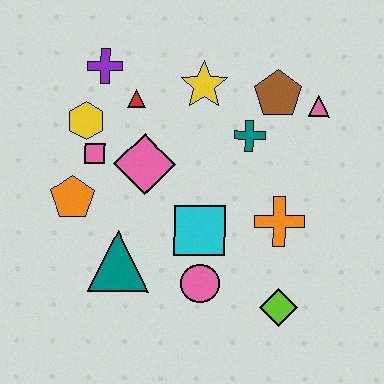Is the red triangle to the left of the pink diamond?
Yes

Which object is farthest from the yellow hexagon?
The lime diamond is farthest from the yellow hexagon.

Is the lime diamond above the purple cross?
No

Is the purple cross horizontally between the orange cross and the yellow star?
No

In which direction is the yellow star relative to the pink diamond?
The yellow star is above the pink diamond.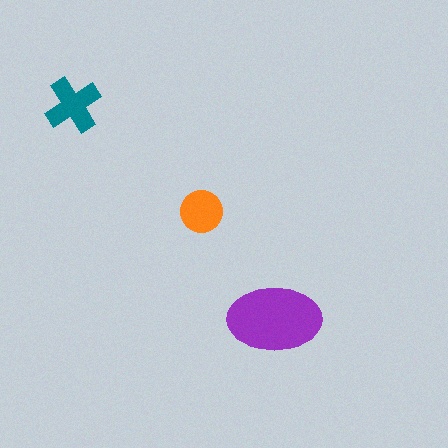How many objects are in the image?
There are 3 objects in the image.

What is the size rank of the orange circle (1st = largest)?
3rd.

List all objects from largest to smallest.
The purple ellipse, the teal cross, the orange circle.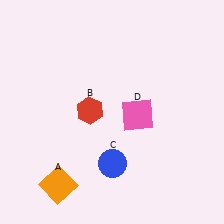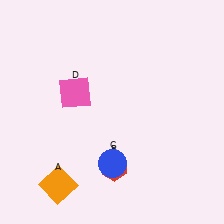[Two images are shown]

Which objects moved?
The objects that moved are: the red hexagon (B), the pink square (D).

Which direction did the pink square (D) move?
The pink square (D) moved left.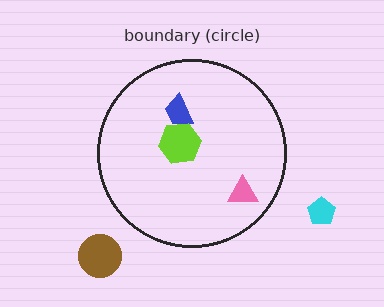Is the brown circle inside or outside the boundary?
Outside.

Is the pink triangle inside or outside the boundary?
Inside.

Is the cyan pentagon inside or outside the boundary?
Outside.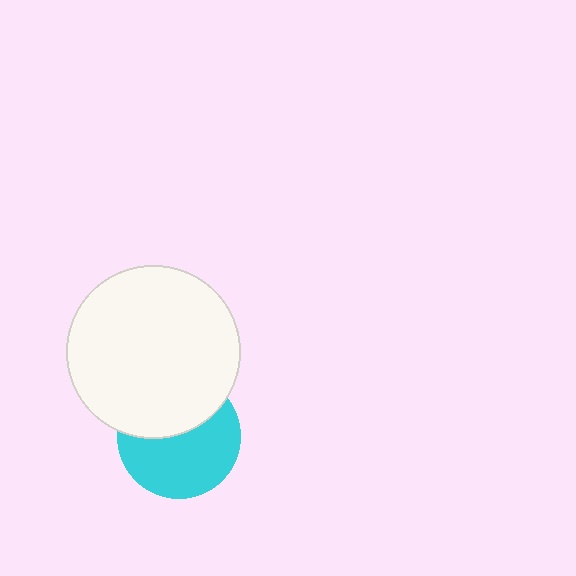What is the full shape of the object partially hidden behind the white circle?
The partially hidden object is a cyan circle.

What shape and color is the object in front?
The object in front is a white circle.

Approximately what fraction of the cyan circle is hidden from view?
Roughly 41% of the cyan circle is hidden behind the white circle.